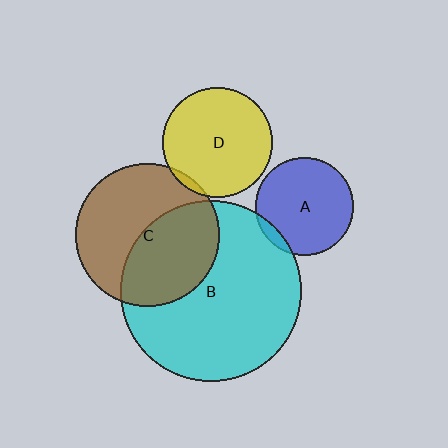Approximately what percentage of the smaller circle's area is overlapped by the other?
Approximately 5%.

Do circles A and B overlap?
Yes.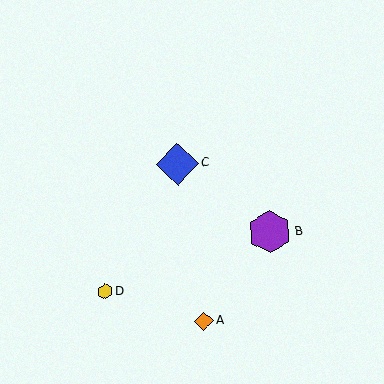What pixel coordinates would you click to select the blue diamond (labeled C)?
Click at (177, 164) to select the blue diamond C.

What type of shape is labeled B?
Shape B is a purple hexagon.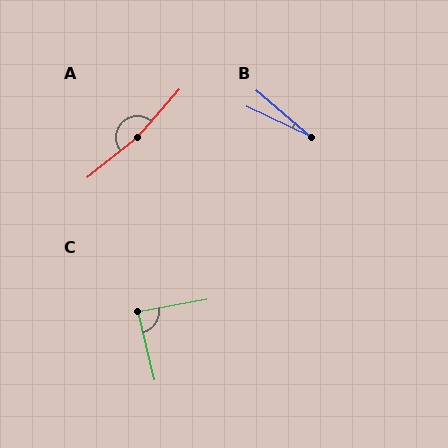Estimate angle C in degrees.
Approximately 87 degrees.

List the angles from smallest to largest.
B (15°), C (87°), A (169°).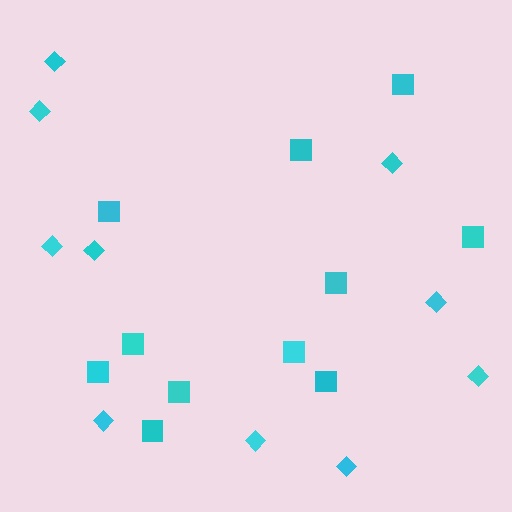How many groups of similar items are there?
There are 2 groups: one group of squares (11) and one group of diamonds (10).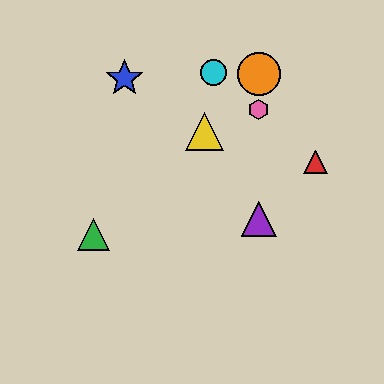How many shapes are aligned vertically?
3 shapes (the purple triangle, the orange circle, the pink hexagon) are aligned vertically.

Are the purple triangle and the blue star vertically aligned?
No, the purple triangle is at x≈259 and the blue star is at x≈125.